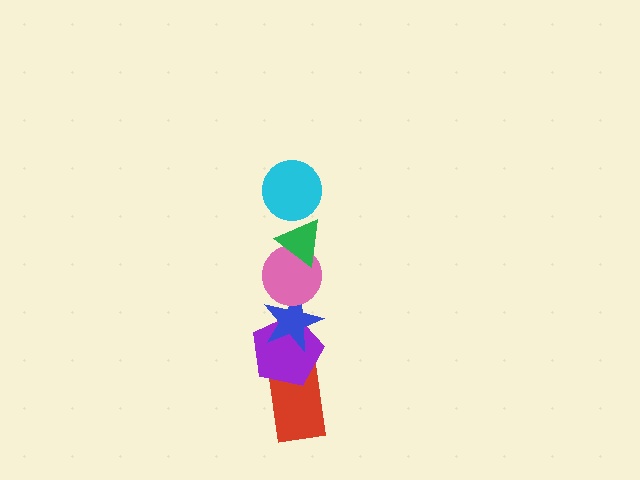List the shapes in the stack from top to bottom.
From top to bottom: the cyan circle, the green triangle, the pink circle, the blue star, the purple pentagon, the red rectangle.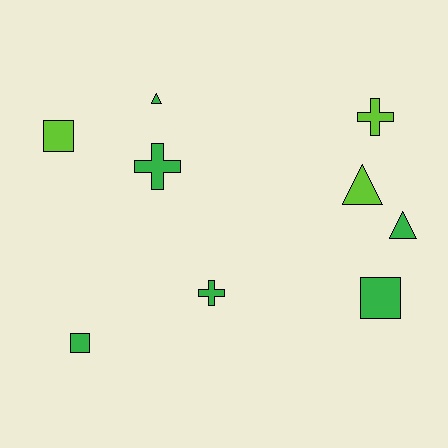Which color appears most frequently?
Green, with 6 objects.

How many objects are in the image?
There are 9 objects.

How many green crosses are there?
There are 2 green crosses.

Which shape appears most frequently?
Triangle, with 3 objects.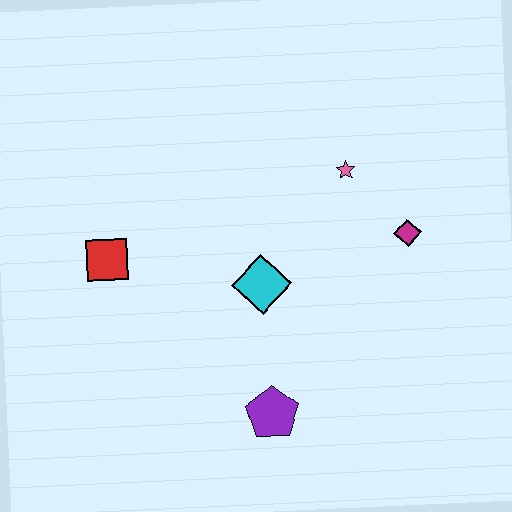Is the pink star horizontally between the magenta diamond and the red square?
Yes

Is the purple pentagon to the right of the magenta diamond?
No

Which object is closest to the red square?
The cyan diamond is closest to the red square.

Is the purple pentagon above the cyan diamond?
No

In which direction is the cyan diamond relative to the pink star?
The cyan diamond is below the pink star.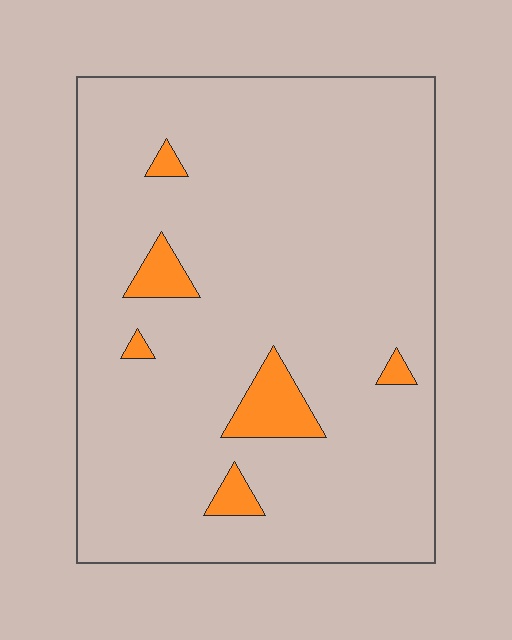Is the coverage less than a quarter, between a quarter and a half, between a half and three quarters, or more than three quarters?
Less than a quarter.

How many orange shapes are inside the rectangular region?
6.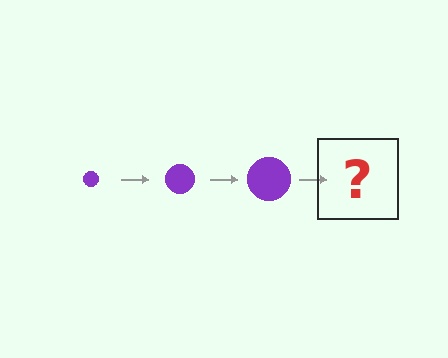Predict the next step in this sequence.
The next step is a purple circle, larger than the previous one.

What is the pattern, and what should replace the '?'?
The pattern is that the circle gets progressively larger each step. The '?' should be a purple circle, larger than the previous one.